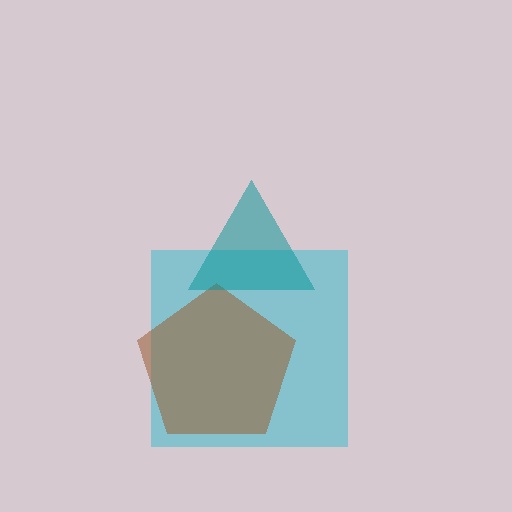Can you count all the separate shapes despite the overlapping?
Yes, there are 3 separate shapes.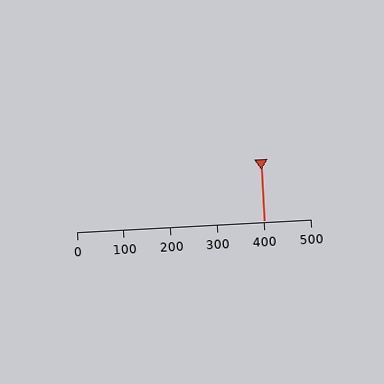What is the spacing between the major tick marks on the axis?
The major ticks are spaced 100 apart.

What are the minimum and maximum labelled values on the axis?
The axis runs from 0 to 500.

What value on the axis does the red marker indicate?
The marker indicates approximately 400.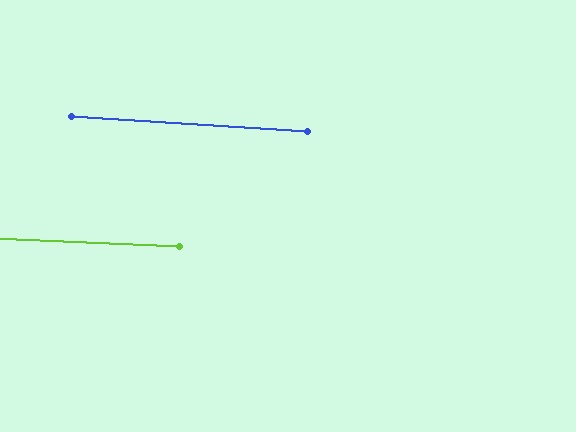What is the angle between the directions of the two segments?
Approximately 1 degree.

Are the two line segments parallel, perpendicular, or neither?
Parallel — their directions differ by only 1.3°.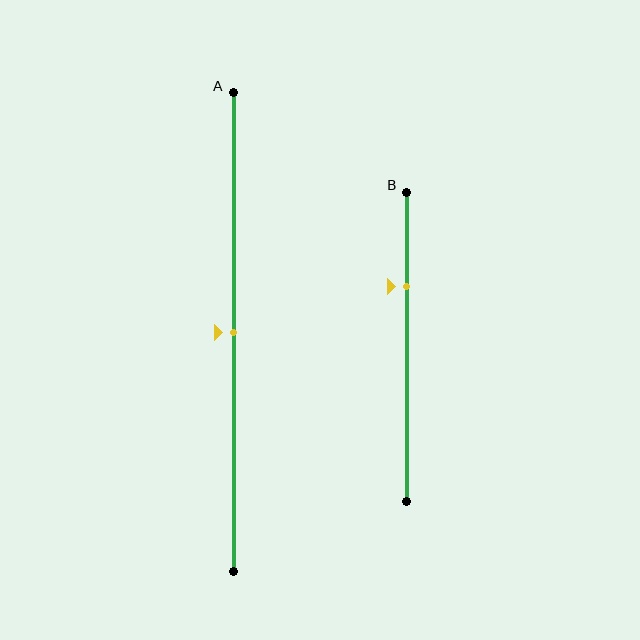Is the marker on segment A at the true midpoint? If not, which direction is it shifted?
Yes, the marker on segment A is at the true midpoint.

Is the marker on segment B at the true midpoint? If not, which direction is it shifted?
No, the marker on segment B is shifted upward by about 20% of the segment length.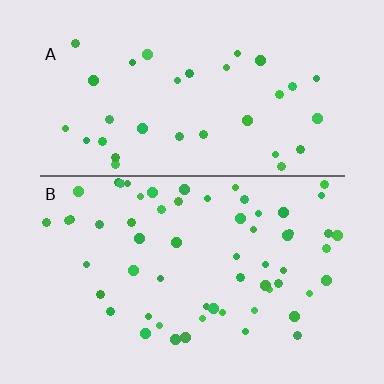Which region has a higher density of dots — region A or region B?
B (the bottom).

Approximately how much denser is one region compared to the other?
Approximately 1.8× — region B over region A.